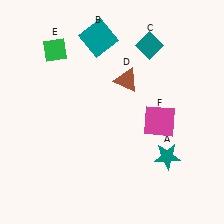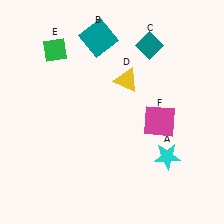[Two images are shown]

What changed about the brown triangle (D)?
In Image 1, D is brown. In Image 2, it changed to yellow.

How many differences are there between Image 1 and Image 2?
There are 2 differences between the two images.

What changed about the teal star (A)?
In Image 1, A is teal. In Image 2, it changed to cyan.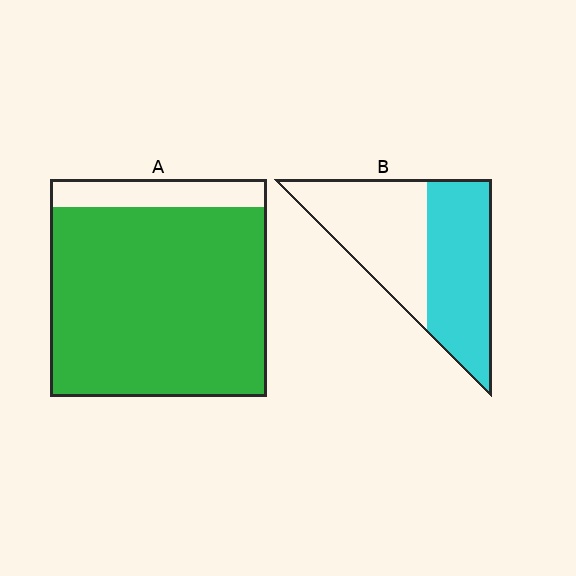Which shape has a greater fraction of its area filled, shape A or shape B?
Shape A.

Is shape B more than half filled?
Roughly half.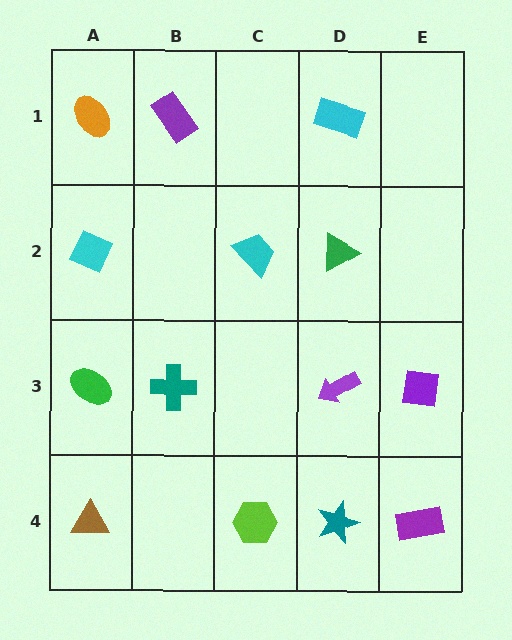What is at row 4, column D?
A teal star.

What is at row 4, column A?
A brown triangle.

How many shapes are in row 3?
4 shapes.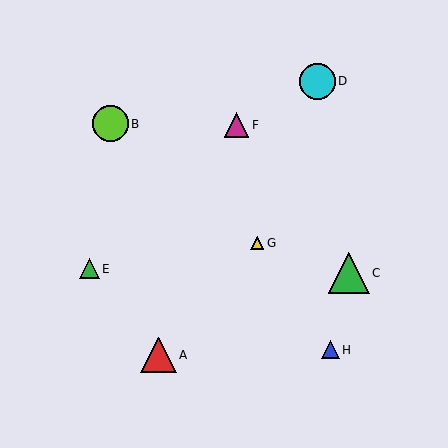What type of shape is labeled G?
Shape G is a yellow triangle.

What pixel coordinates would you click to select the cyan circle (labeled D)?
Click at (318, 81) to select the cyan circle D.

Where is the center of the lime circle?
The center of the lime circle is at (110, 124).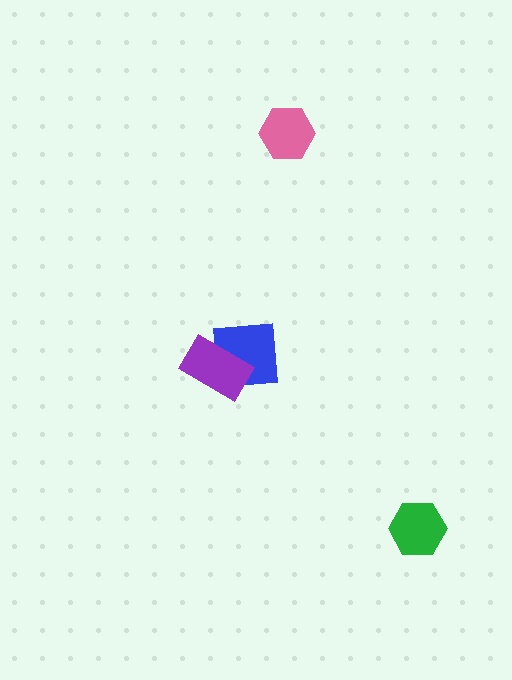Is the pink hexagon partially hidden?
No, no other shape covers it.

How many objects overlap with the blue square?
1 object overlaps with the blue square.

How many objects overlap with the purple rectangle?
1 object overlaps with the purple rectangle.